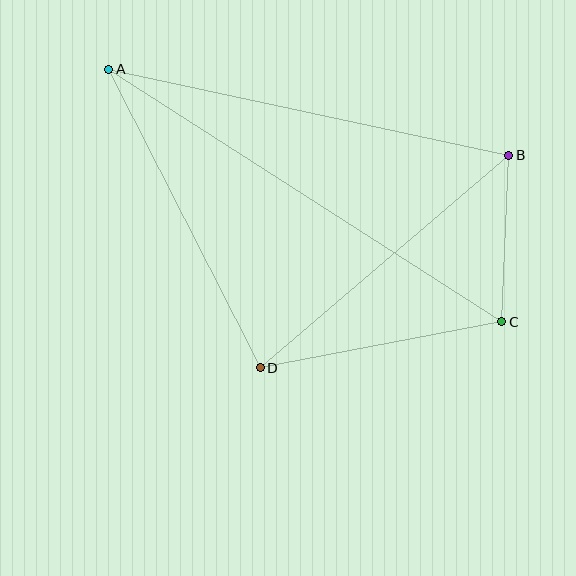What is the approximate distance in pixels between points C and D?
The distance between C and D is approximately 246 pixels.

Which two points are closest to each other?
Points B and C are closest to each other.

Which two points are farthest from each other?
Points A and C are farthest from each other.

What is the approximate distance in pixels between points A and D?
The distance between A and D is approximately 335 pixels.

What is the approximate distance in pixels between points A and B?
The distance between A and B is approximately 409 pixels.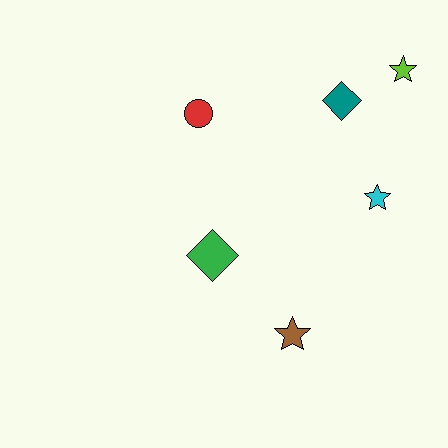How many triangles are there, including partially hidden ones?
There are no triangles.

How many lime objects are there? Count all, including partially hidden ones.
There is 1 lime object.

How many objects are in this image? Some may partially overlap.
There are 6 objects.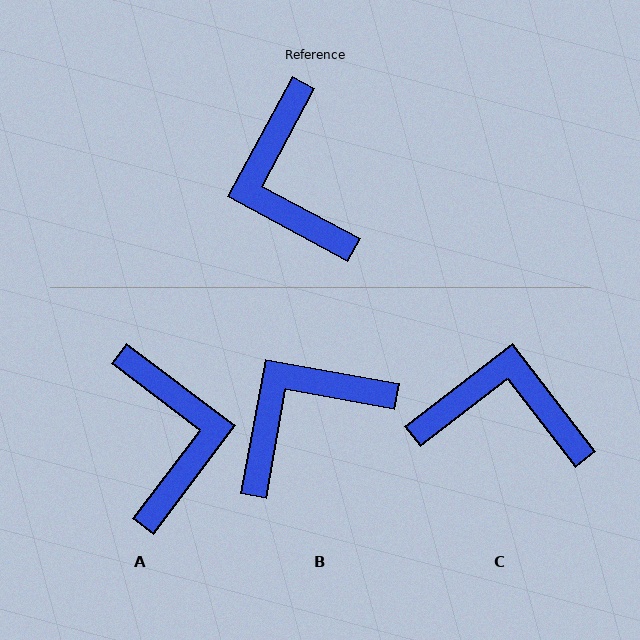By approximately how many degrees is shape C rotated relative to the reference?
Approximately 114 degrees clockwise.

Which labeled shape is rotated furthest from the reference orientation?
A, about 171 degrees away.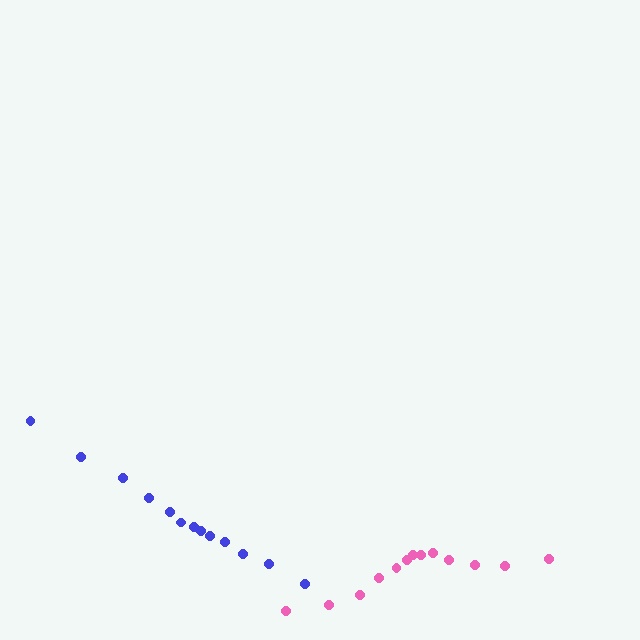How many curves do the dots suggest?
There are 2 distinct paths.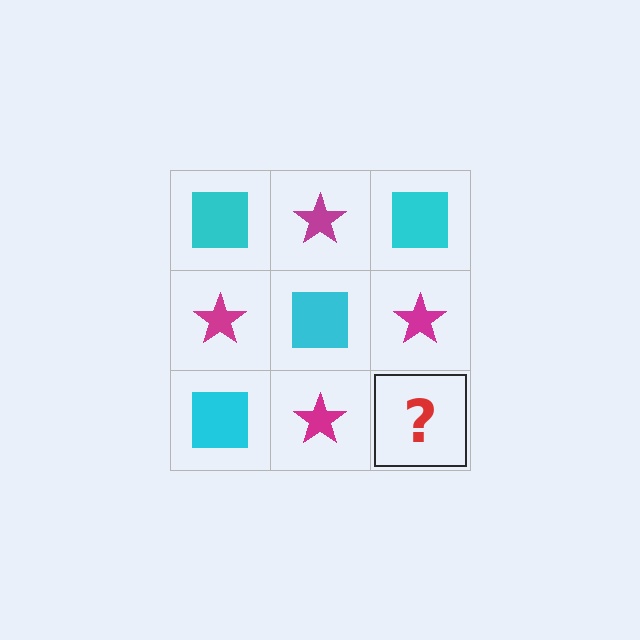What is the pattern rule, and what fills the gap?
The rule is that it alternates cyan square and magenta star in a checkerboard pattern. The gap should be filled with a cyan square.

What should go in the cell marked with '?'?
The missing cell should contain a cyan square.